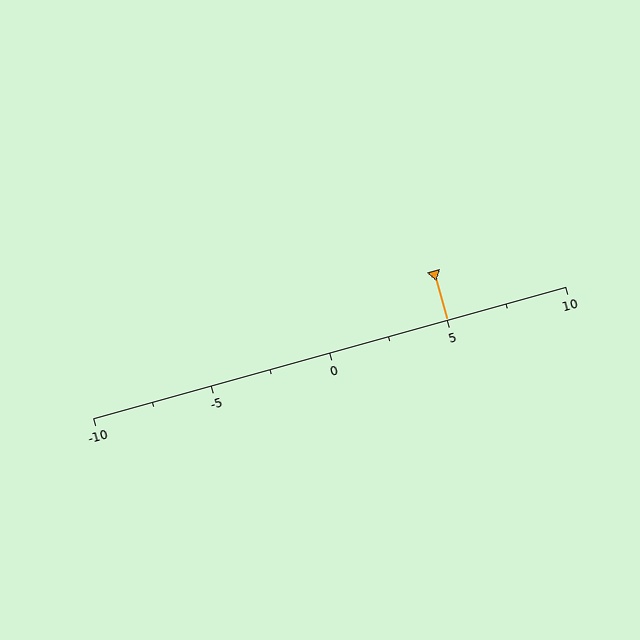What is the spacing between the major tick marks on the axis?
The major ticks are spaced 5 apart.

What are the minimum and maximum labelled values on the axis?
The axis runs from -10 to 10.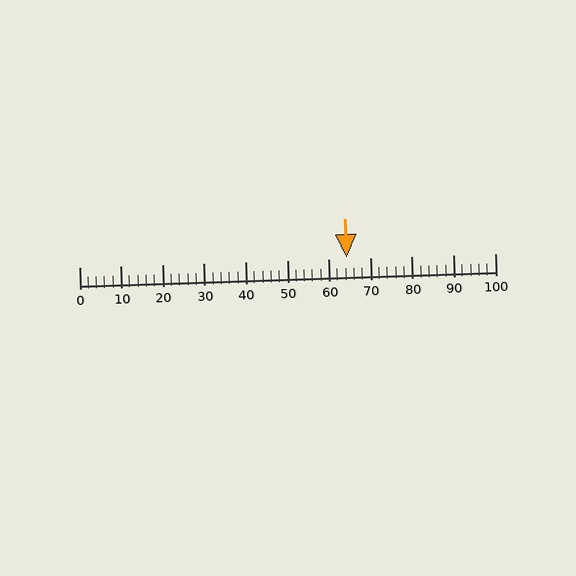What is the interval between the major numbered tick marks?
The major tick marks are spaced 10 units apart.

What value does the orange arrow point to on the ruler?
The orange arrow points to approximately 64.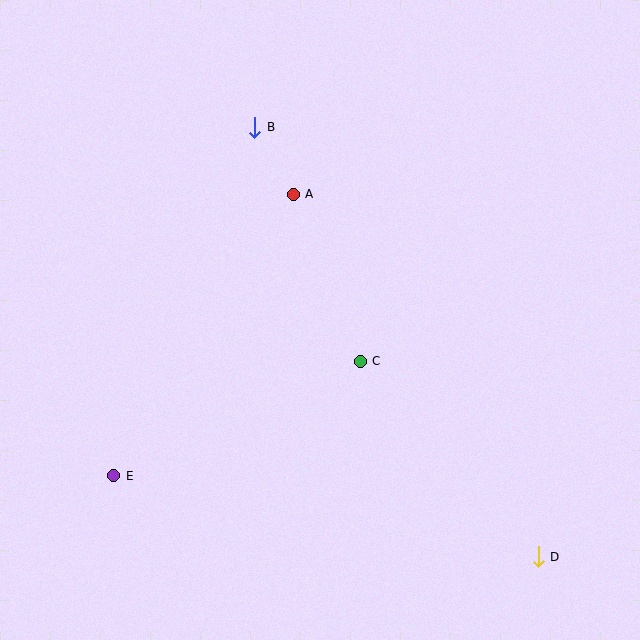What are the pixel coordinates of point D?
Point D is at (538, 557).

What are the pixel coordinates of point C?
Point C is at (360, 361).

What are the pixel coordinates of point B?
Point B is at (255, 127).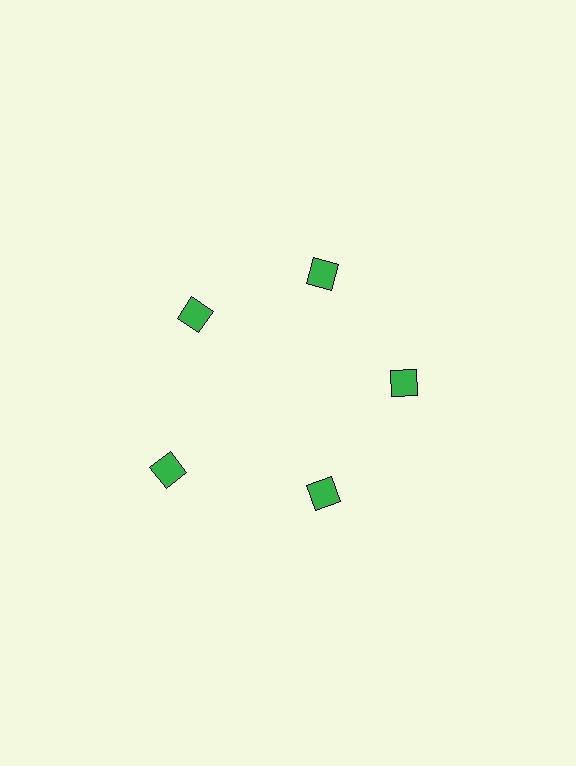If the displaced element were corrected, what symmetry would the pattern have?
It would have 5-fold rotational symmetry — the pattern would map onto itself every 72 degrees.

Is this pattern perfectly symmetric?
No. The 5 green diamonds are arranged in a ring, but one element near the 8 o'clock position is pushed outward from the center, breaking the 5-fold rotational symmetry.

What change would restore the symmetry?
The symmetry would be restored by moving it inward, back onto the ring so that all 5 diamonds sit at equal angles and equal distance from the center.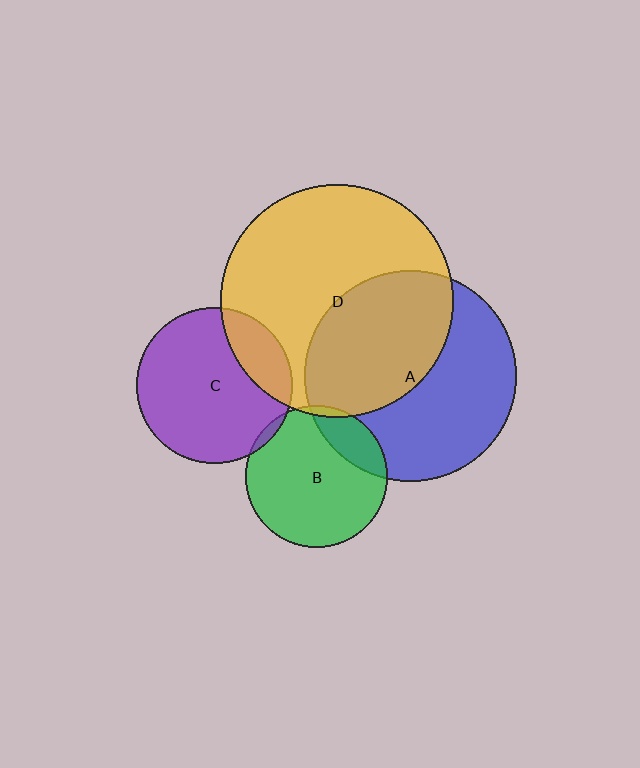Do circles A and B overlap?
Yes.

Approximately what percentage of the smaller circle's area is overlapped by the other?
Approximately 20%.